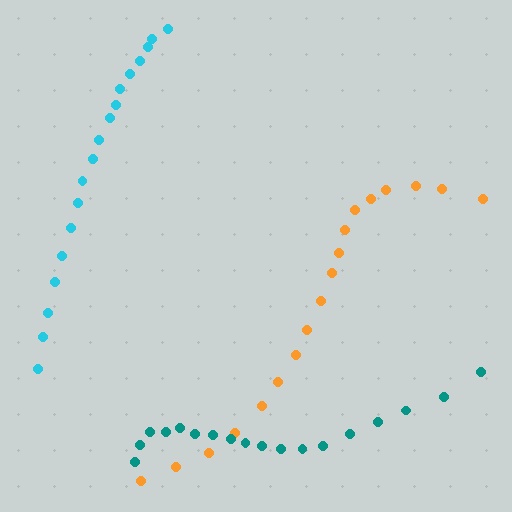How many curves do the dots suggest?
There are 3 distinct paths.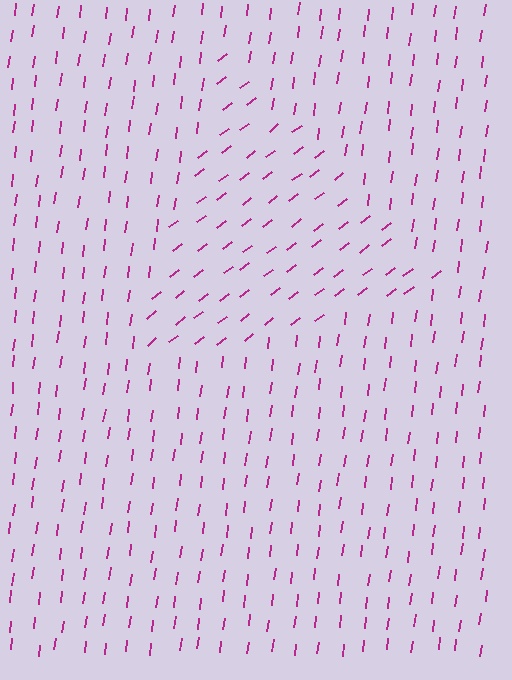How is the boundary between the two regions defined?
The boundary is defined purely by a change in line orientation (approximately 45 degrees difference). All lines are the same color and thickness.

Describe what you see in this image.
The image is filled with small magenta line segments. A triangle region in the image has lines oriented differently from the surrounding lines, creating a visible texture boundary.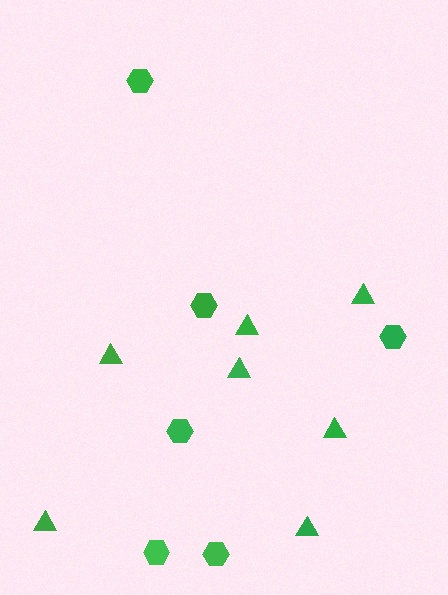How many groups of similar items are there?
There are 2 groups: one group of triangles (7) and one group of hexagons (6).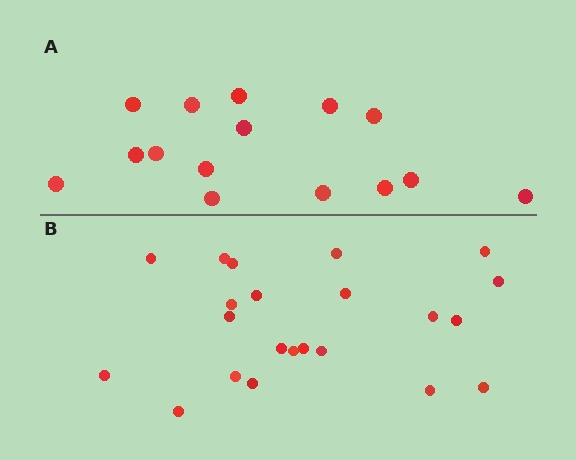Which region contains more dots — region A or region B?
Region B (the bottom region) has more dots.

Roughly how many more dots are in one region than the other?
Region B has roughly 8 or so more dots than region A.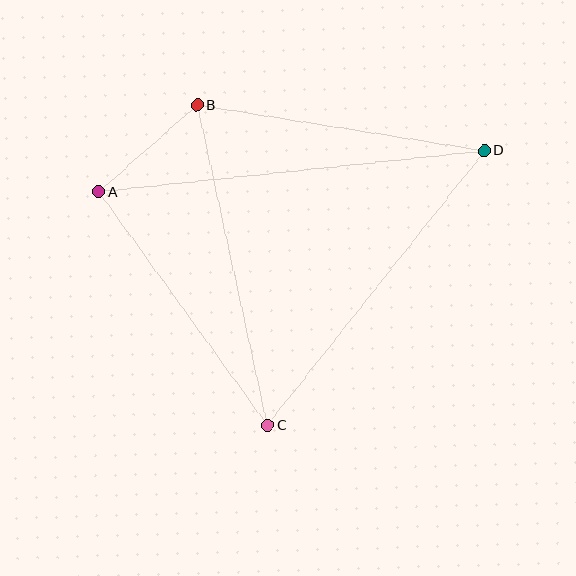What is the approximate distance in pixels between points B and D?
The distance between B and D is approximately 291 pixels.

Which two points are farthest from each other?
Points A and D are farthest from each other.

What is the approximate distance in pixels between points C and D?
The distance between C and D is approximately 350 pixels.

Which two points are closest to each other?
Points A and B are closest to each other.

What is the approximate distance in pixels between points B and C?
The distance between B and C is approximately 328 pixels.